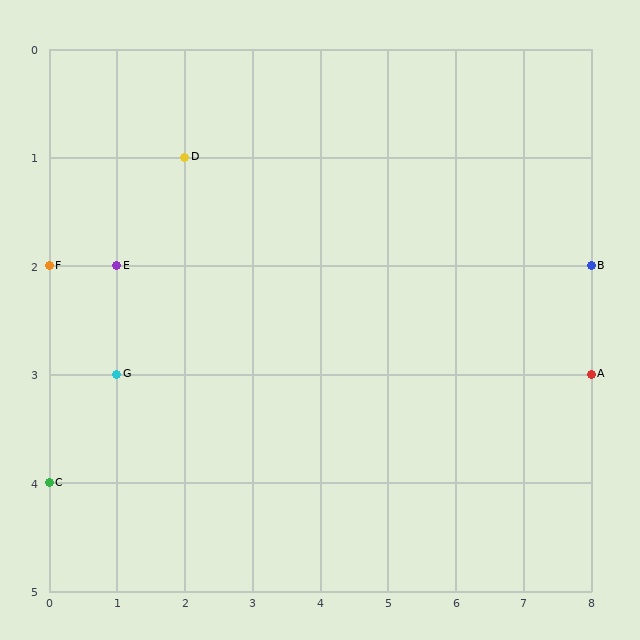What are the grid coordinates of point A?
Point A is at grid coordinates (8, 3).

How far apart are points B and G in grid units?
Points B and G are 7 columns and 1 row apart (about 7.1 grid units diagonally).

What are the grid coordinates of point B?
Point B is at grid coordinates (8, 2).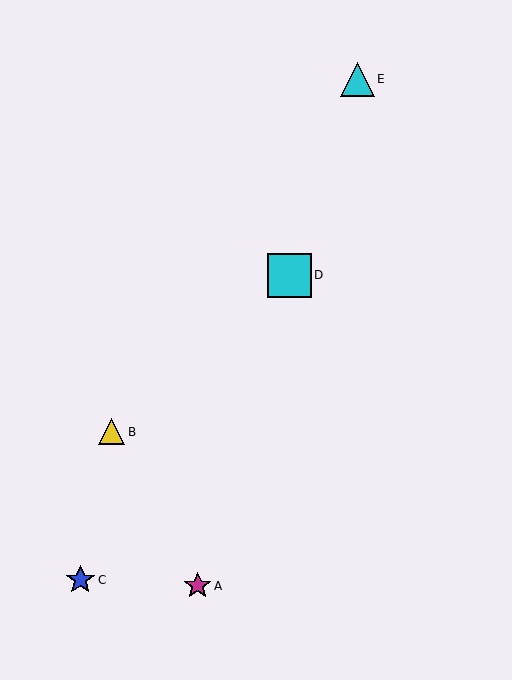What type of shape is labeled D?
Shape D is a cyan square.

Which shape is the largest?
The cyan square (labeled D) is the largest.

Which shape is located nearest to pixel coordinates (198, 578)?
The magenta star (labeled A) at (198, 586) is nearest to that location.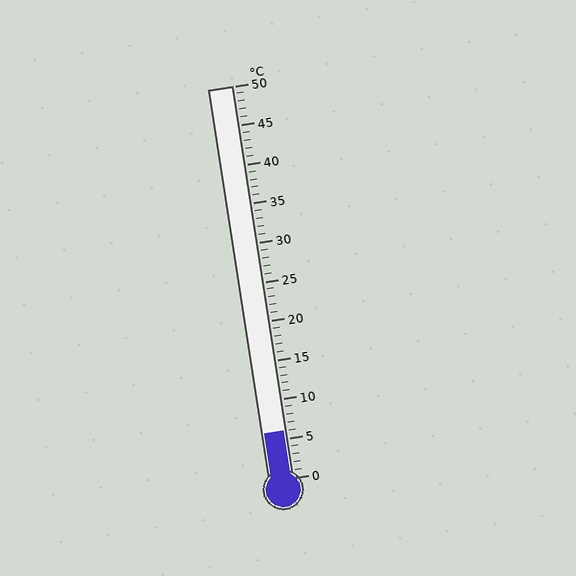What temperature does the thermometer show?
The thermometer shows approximately 6°C.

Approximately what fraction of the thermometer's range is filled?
The thermometer is filled to approximately 10% of its range.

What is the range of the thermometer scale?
The thermometer scale ranges from 0°C to 50°C.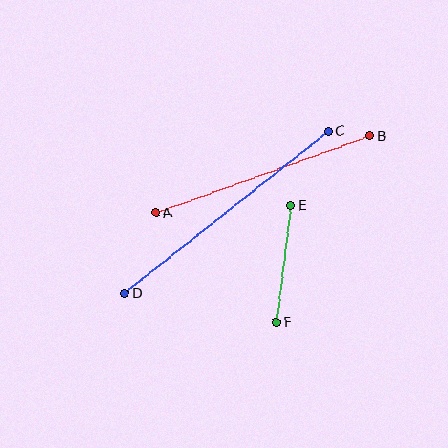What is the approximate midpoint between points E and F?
The midpoint is at approximately (284, 264) pixels.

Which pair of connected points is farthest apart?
Points C and D are farthest apart.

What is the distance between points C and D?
The distance is approximately 260 pixels.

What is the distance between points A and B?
The distance is approximately 228 pixels.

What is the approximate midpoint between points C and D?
The midpoint is at approximately (227, 212) pixels.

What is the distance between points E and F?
The distance is approximately 118 pixels.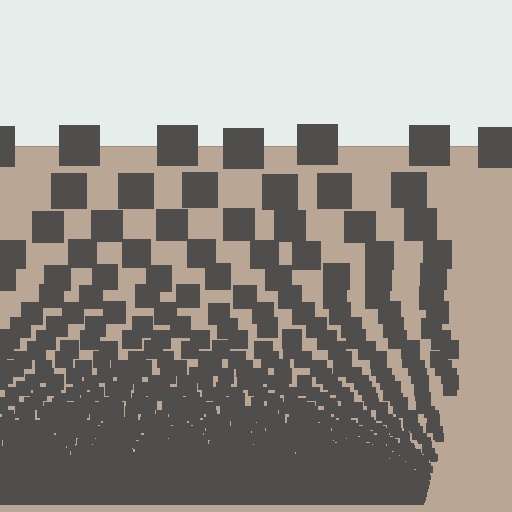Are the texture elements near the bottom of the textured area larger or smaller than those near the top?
Smaller. The gradient is inverted — elements near the bottom are smaller and denser.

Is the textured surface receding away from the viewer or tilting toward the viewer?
The surface appears to tilt toward the viewer. Texture elements get larger and sparser toward the top.